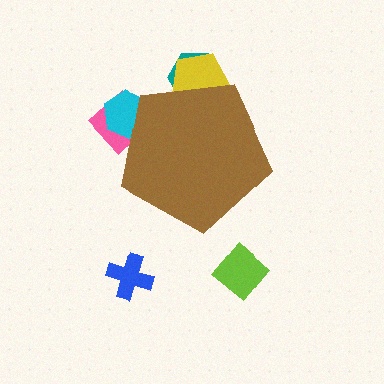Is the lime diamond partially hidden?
No, the lime diamond is fully visible.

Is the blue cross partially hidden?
No, the blue cross is fully visible.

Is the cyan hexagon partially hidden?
Yes, the cyan hexagon is partially hidden behind the brown pentagon.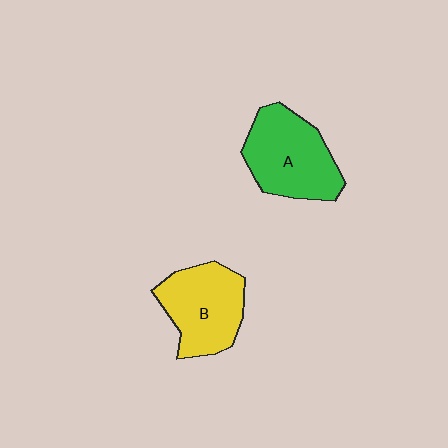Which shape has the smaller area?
Shape B (yellow).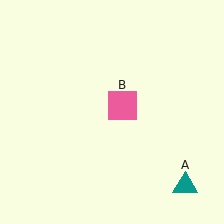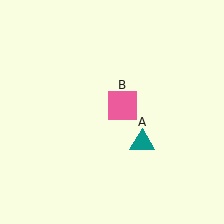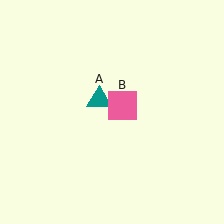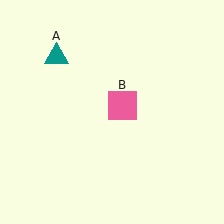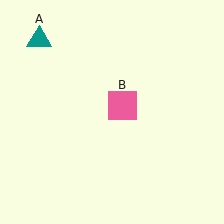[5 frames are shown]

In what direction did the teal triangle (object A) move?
The teal triangle (object A) moved up and to the left.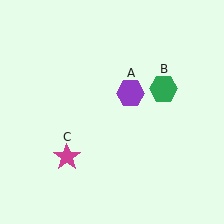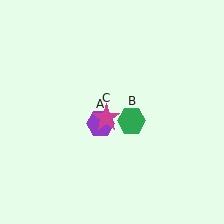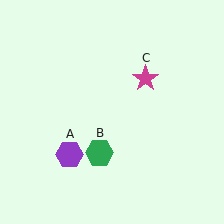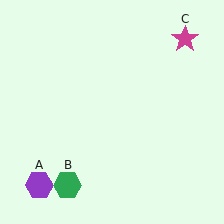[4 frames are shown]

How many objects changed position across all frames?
3 objects changed position: purple hexagon (object A), green hexagon (object B), magenta star (object C).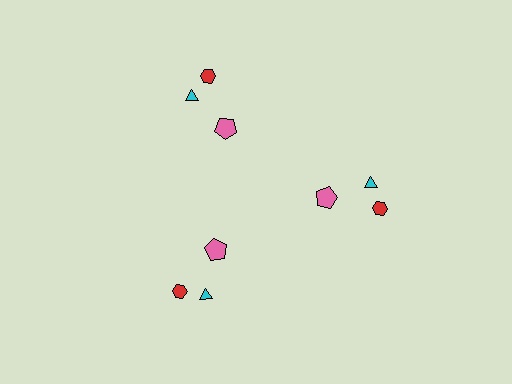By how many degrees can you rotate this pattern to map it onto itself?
The pattern maps onto itself every 120 degrees of rotation.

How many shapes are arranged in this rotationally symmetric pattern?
There are 9 shapes, arranged in 3 groups of 3.